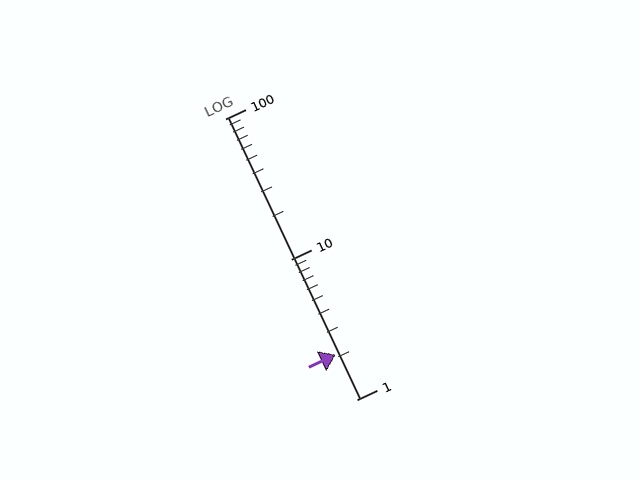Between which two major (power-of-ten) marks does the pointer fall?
The pointer is between 1 and 10.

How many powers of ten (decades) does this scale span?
The scale spans 2 decades, from 1 to 100.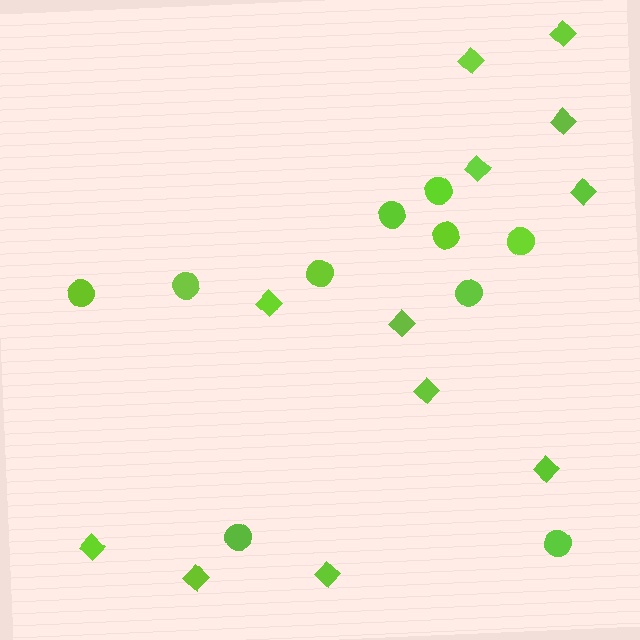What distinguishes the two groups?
There are 2 groups: one group of circles (10) and one group of diamonds (12).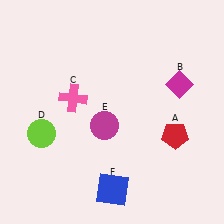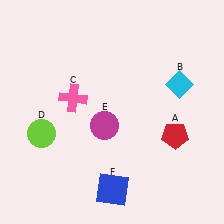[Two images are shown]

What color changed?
The diamond (B) changed from magenta in Image 1 to cyan in Image 2.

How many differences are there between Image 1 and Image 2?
There is 1 difference between the two images.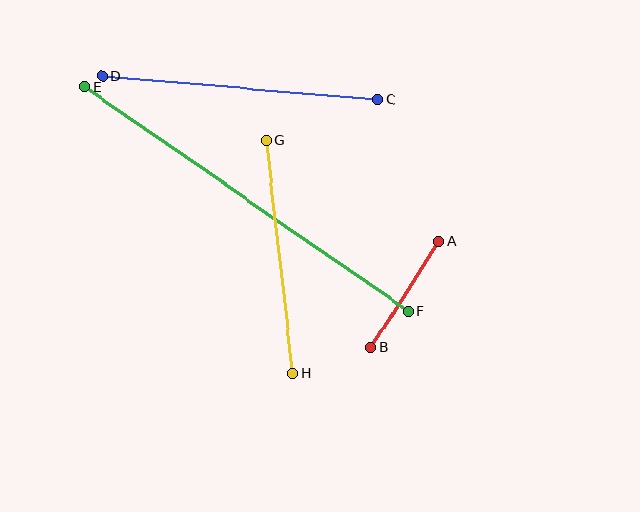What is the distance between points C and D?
The distance is approximately 277 pixels.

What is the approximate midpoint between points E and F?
The midpoint is at approximately (246, 199) pixels.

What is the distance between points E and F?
The distance is approximately 393 pixels.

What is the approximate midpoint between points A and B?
The midpoint is at approximately (405, 294) pixels.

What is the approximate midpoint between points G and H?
The midpoint is at approximately (279, 256) pixels.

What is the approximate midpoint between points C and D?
The midpoint is at approximately (240, 88) pixels.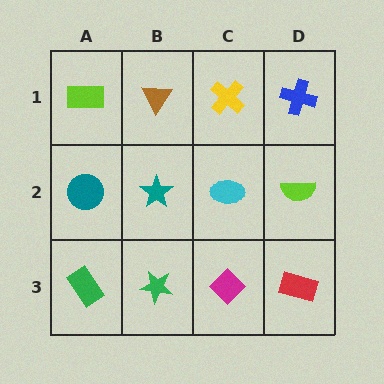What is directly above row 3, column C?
A cyan ellipse.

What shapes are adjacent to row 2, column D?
A blue cross (row 1, column D), a red rectangle (row 3, column D), a cyan ellipse (row 2, column C).